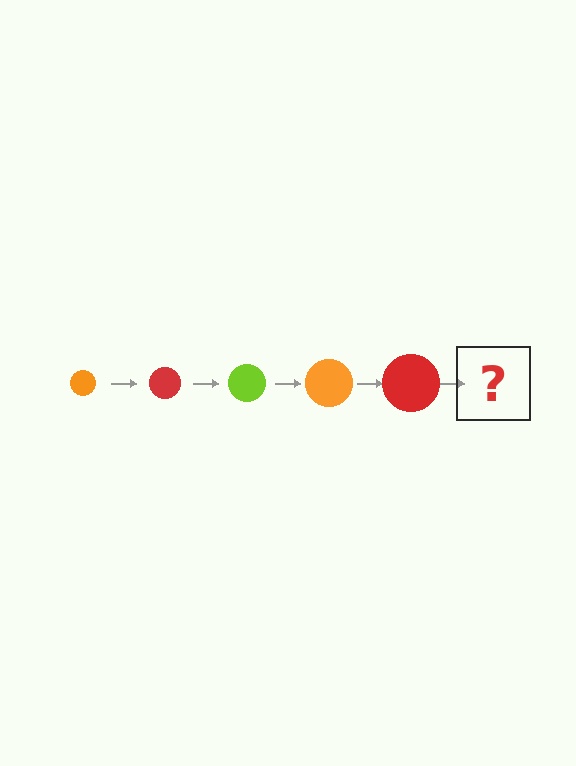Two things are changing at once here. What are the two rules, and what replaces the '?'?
The two rules are that the circle grows larger each step and the color cycles through orange, red, and lime. The '?' should be a lime circle, larger than the previous one.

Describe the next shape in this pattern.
It should be a lime circle, larger than the previous one.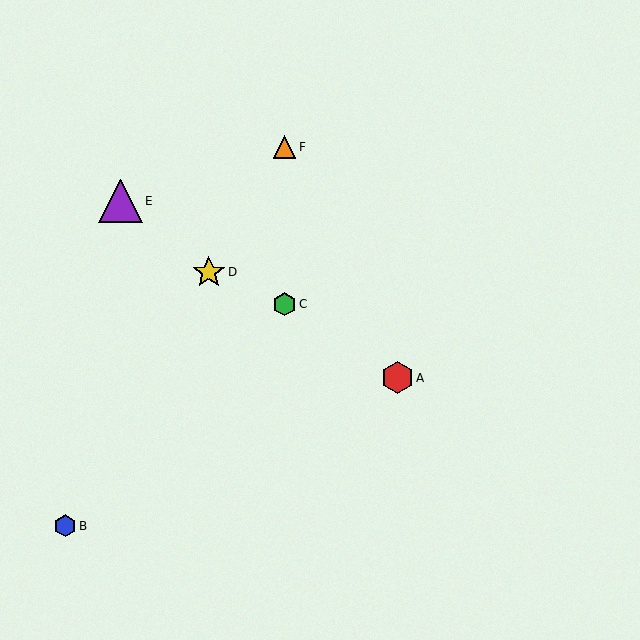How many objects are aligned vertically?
2 objects (C, F) are aligned vertically.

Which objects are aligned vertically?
Objects C, F are aligned vertically.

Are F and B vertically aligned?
No, F is at x≈284 and B is at x≈65.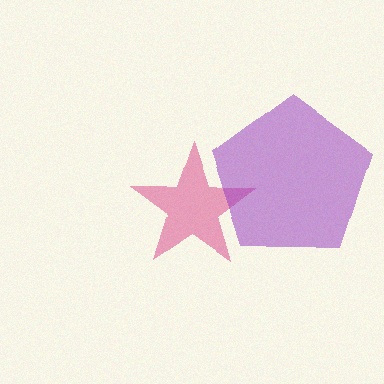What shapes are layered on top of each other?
The layered shapes are: a pink star, a purple pentagon.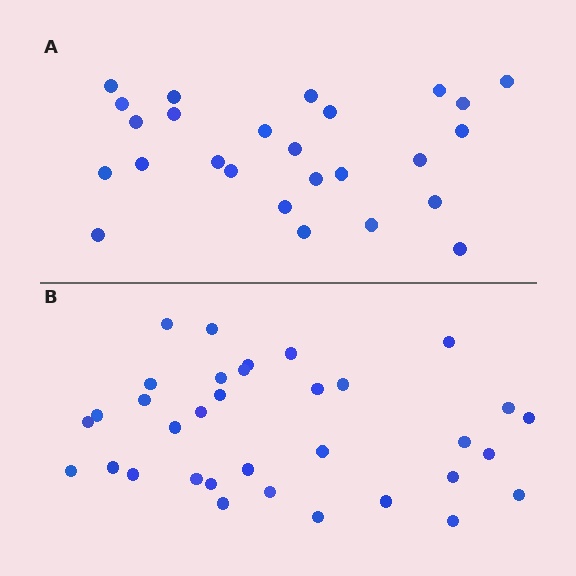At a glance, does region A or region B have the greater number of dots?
Region B (the bottom region) has more dots.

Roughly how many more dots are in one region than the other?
Region B has roughly 8 or so more dots than region A.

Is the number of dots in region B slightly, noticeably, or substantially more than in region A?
Region B has noticeably more, but not dramatically so. The ratio is roughly 1.3 to 1.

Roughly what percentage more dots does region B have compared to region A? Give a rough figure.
About 30% more.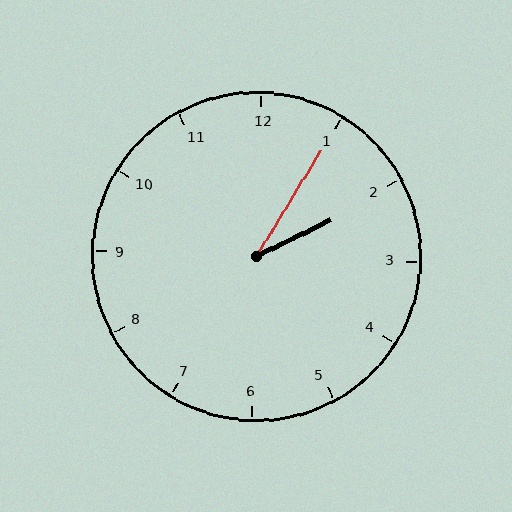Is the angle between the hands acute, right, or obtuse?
It is acute.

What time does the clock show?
2:05.